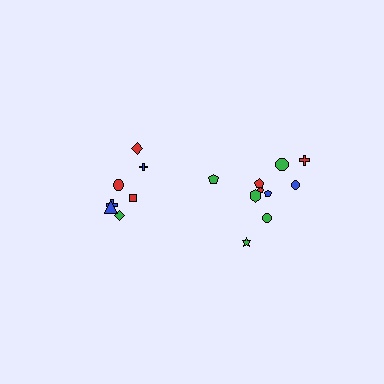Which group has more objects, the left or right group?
The right group.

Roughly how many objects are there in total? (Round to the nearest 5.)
Roughly 15 objects in total.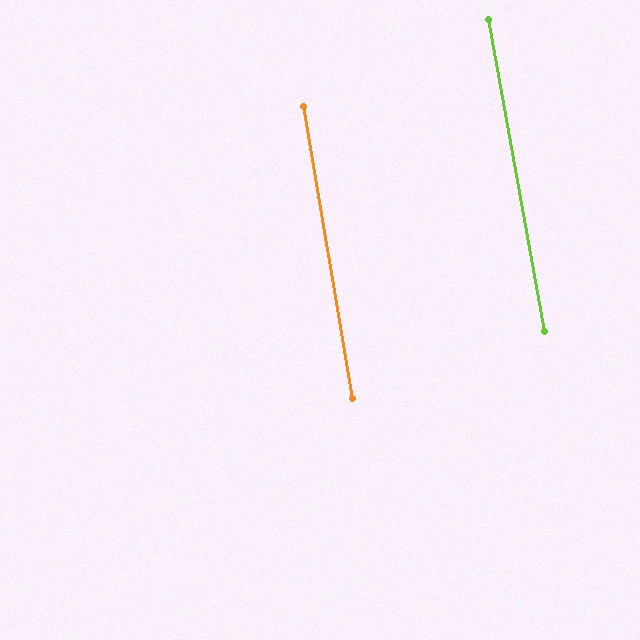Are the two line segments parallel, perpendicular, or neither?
Parallel — their directions differ by only 0.7°.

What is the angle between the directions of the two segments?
Approximately 1 degree.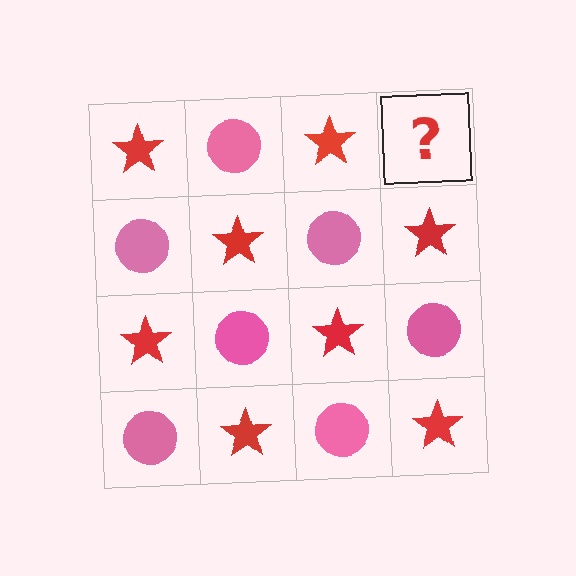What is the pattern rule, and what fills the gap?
The rule is that it alternates red star and pink circle in a checkerboard pattern. The gap should be filled with a pink circle.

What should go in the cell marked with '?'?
The missing cell should contain a pink circle.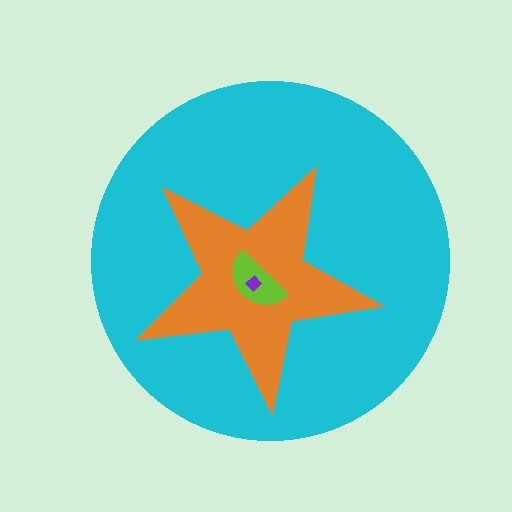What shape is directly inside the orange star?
The lime semicircle.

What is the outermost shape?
The cyan circle.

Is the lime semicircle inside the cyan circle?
Yes.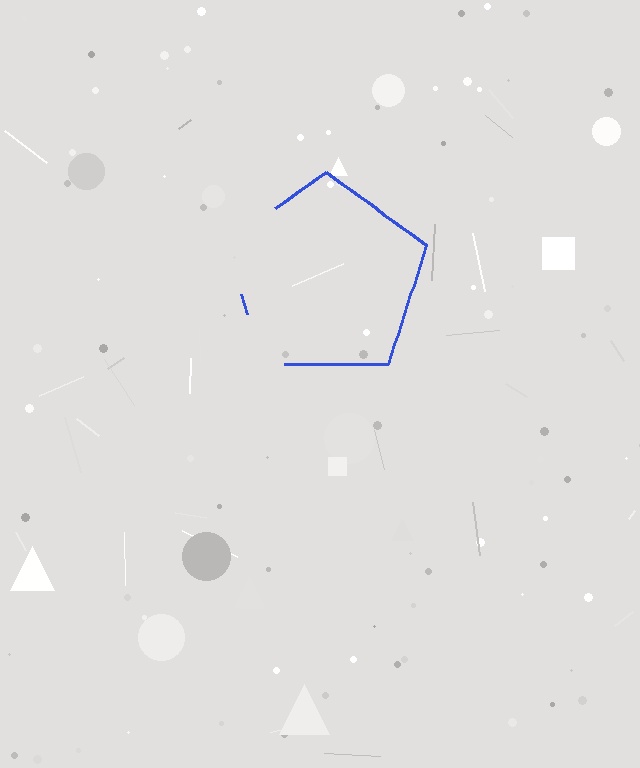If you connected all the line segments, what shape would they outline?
They would outline a pentagon.